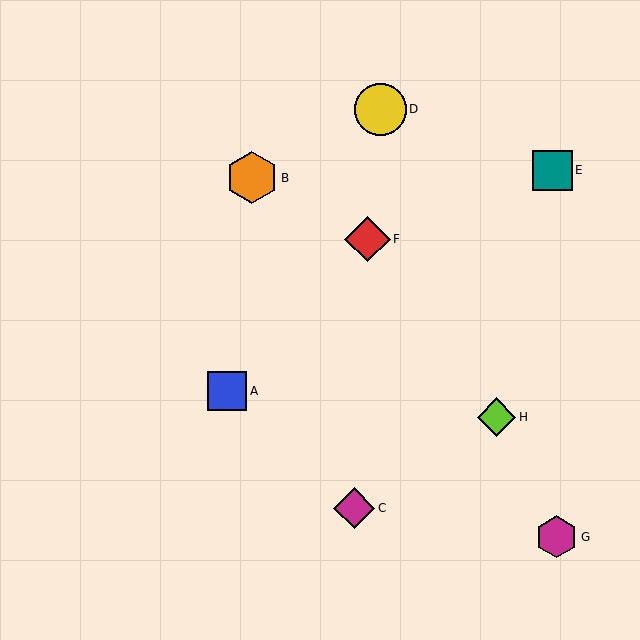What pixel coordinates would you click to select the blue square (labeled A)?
Click at (227, 391) to select the blue square A.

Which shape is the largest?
The orange hexagon (labeled B) is the largest.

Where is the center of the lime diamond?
The center of the lime diamond is at (496, 417).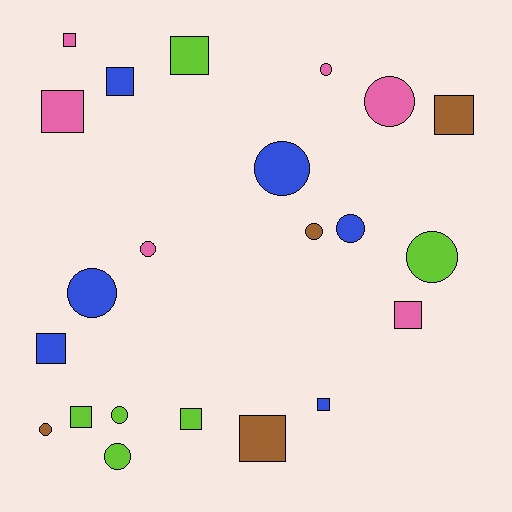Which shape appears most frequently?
Circle, with 11 objects.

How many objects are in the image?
There are 22 objects.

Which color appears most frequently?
Blue, with 6 objects.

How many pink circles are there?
There are 3 pink circles.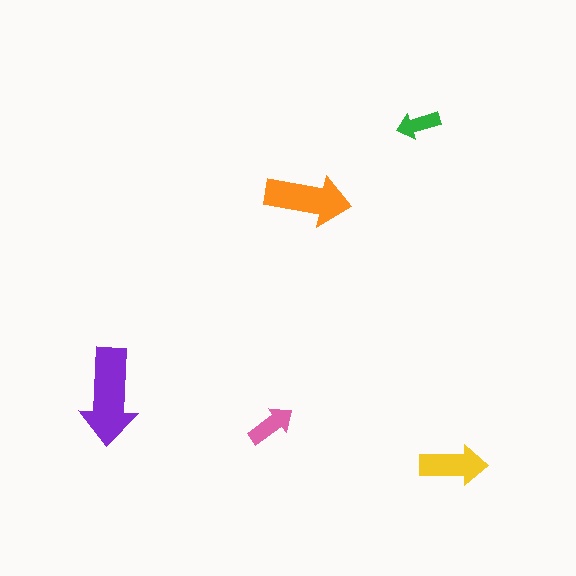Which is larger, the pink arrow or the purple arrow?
The purple one.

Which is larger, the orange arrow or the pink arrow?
The orange one.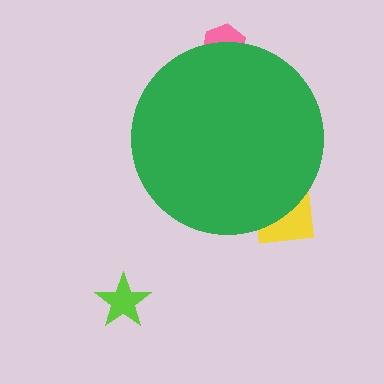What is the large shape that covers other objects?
A green circle.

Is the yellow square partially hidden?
Yes, the yellow square is partially hidden behind the green circle.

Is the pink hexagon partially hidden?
Yes, the pink hexagon is partially hidden behind the green circle.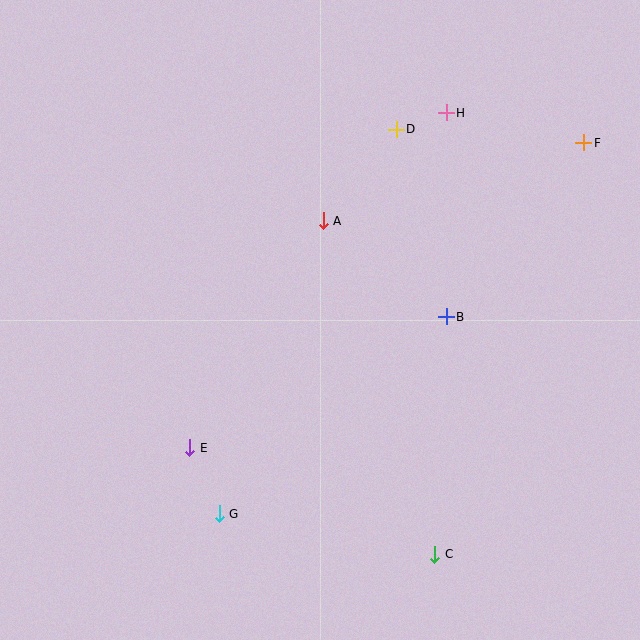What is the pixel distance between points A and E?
The distance between A and E is 263 pixels.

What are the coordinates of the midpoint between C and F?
The midpoint between C and F is at (509, 349).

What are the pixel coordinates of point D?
Point D is at (396, 129).